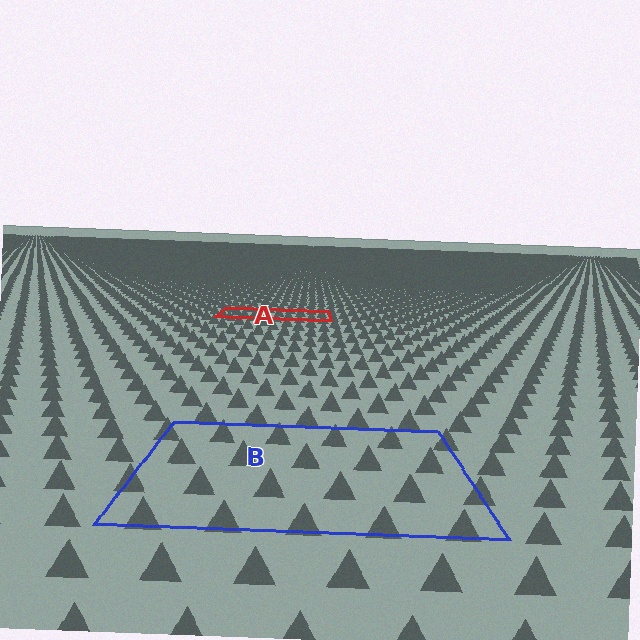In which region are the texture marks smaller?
The texture marks are smaller in region A, because it is farther away.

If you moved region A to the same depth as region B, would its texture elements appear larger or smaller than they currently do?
They would appear larger. At a closer depth, the same texture elements are projected at a bigger on-screen size.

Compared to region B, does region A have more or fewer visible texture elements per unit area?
Region A has more texture elements per unit area — they are packed more densely because it is farther away.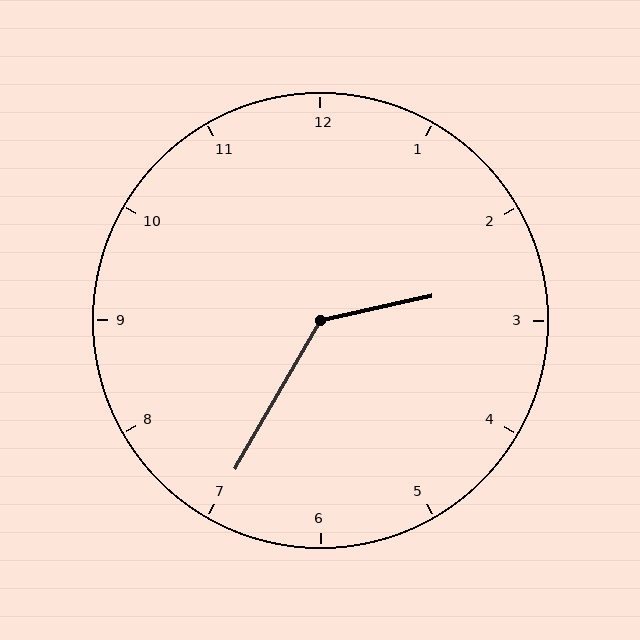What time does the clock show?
2:35.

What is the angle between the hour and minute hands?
Approximately 132 degrees.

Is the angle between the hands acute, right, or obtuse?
It is obtuse.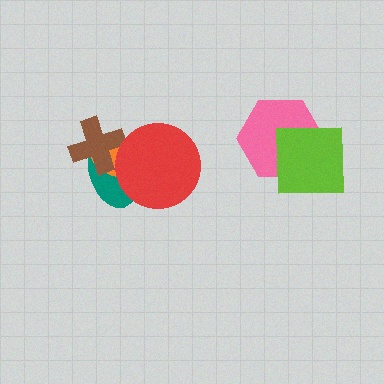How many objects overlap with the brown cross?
2 objects overlap with the brown cross.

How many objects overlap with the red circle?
2 objects overlap with the red circle.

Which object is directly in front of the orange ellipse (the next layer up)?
The brown cross is directly in front of the orange ellipse.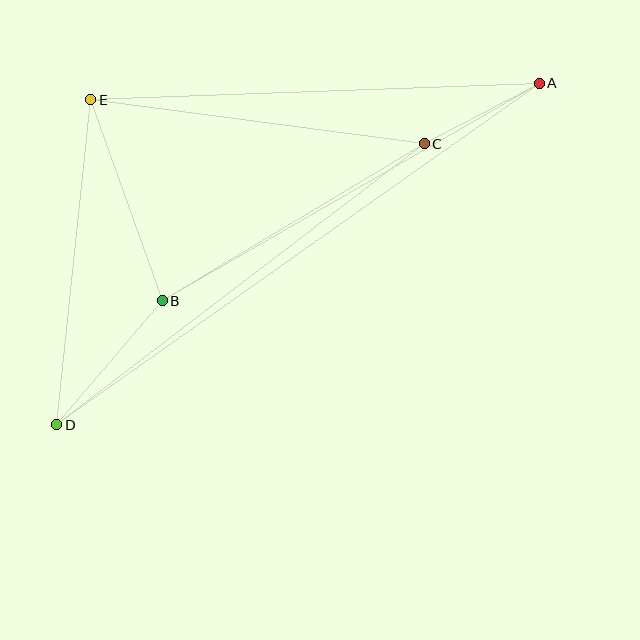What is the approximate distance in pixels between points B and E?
The distance between B and E is approximately 213 pixels.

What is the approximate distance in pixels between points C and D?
The distance between C and D is approximately 462 pixels.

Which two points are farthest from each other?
Points A and D are farthest from each other.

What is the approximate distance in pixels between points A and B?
The distance between A and B is approximately 435 pixels.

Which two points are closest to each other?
Points A and C are closest to each other.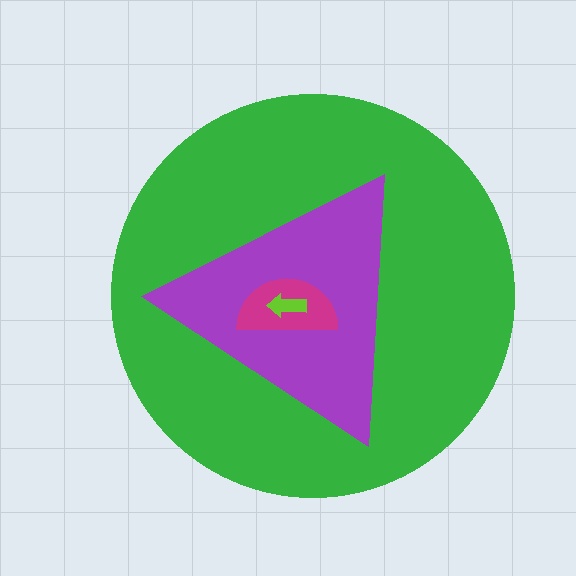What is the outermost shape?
The green circle.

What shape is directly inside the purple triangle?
The magenta semicircle.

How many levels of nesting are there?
4.